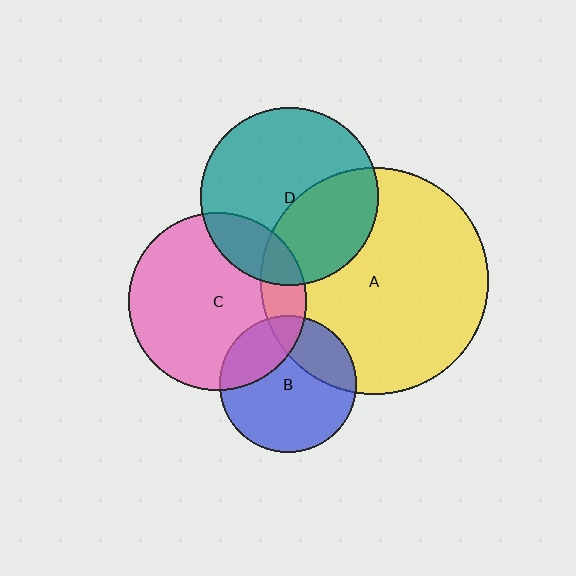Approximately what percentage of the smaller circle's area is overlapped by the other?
Approximately 25%.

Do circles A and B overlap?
Yes.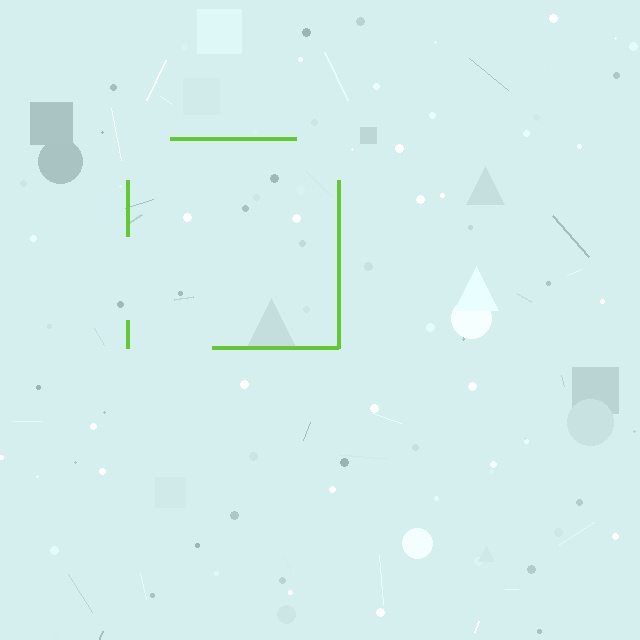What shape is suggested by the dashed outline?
The dashed outline suggests a square.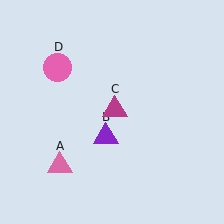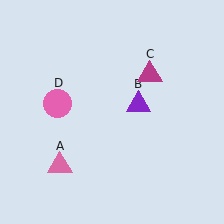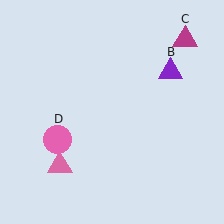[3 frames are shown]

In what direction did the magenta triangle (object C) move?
The magenta triangle (object C) moved up and to the right.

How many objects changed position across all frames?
3 objects changed position: purple triangle (object B), magenta triangle (object C), pink circle (object D).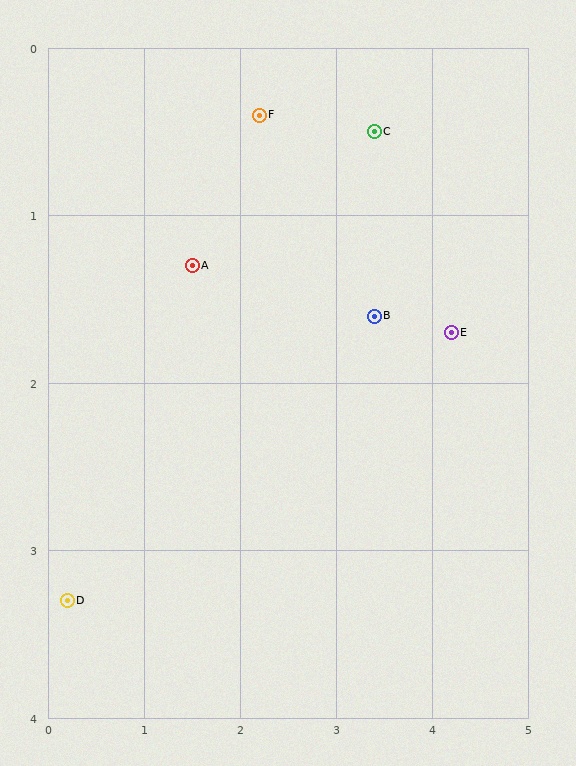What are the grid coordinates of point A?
Point A is at approximately (1.5, 1.3).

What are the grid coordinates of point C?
Point C is at approximately (3.4, 0.5).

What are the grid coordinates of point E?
Point E is at approximately (4.2, 1.7).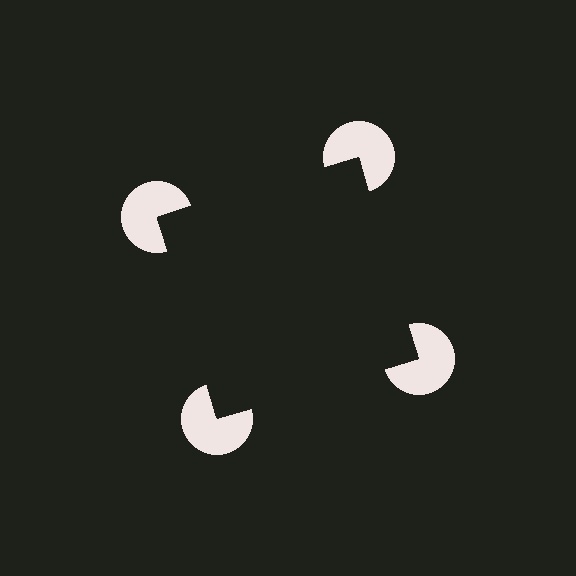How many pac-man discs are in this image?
There are 4 — one at each vertex of the illusory square.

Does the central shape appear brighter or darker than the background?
It typically appears slightly darker than the background, even though no actual brightness change is drawn.